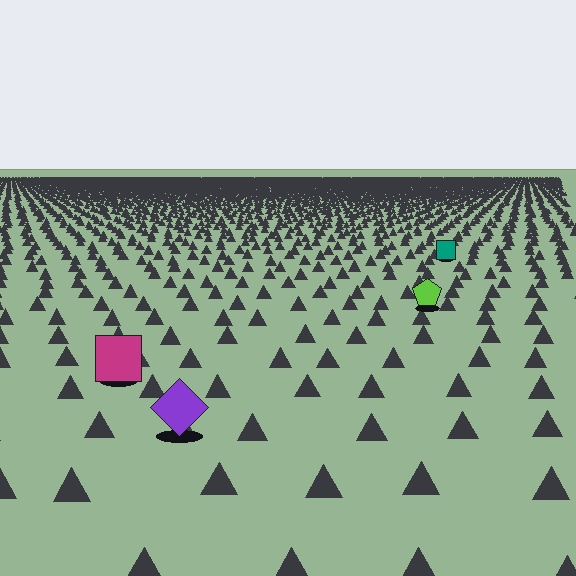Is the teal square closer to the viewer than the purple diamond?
No. The purple diamond is closer — you can tell from the texture gradient: the ground texture is coarser near it.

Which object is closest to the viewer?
The purple diamond is closest. The texture marks near it are larger and more spread out.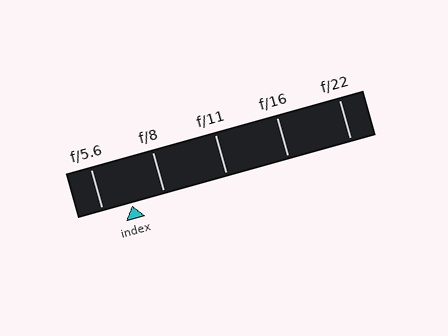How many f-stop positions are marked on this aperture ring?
There are 5 f-stop positions marked.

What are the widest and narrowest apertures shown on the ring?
The widest aperture shown is f/5.6 and the narrowest is f/22.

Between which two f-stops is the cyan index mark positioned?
The index mark is between f/5.6 and f/8.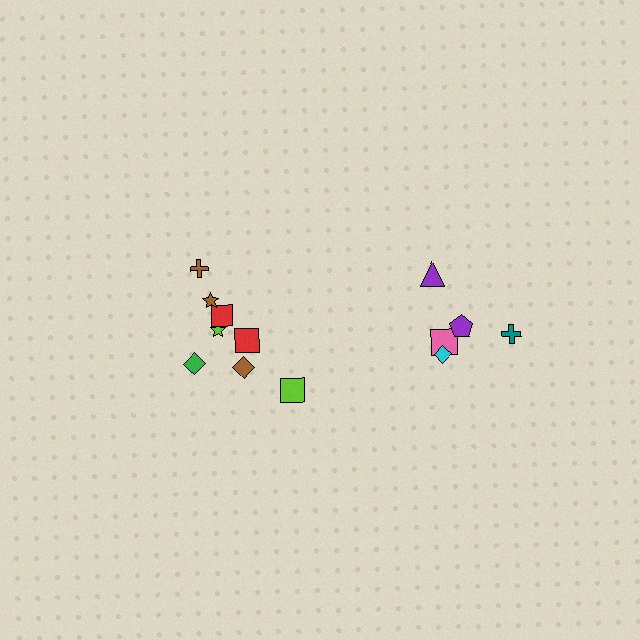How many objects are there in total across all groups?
There are 13 objects.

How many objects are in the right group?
There are 5 objects.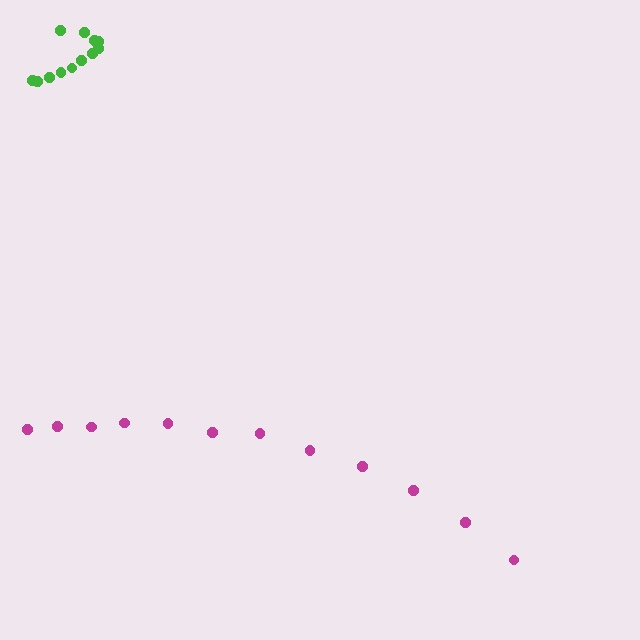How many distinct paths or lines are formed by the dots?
There are 2 distinct paths.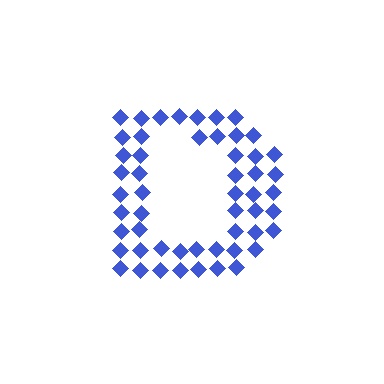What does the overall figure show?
The overall figure shows the letter D.